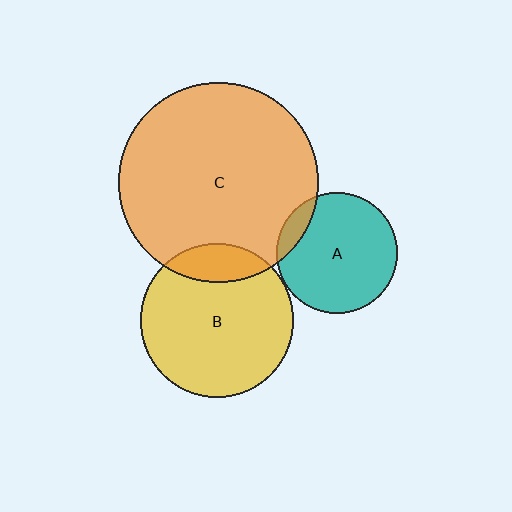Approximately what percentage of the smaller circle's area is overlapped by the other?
Approximately 10%.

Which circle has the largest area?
Circle C (orange).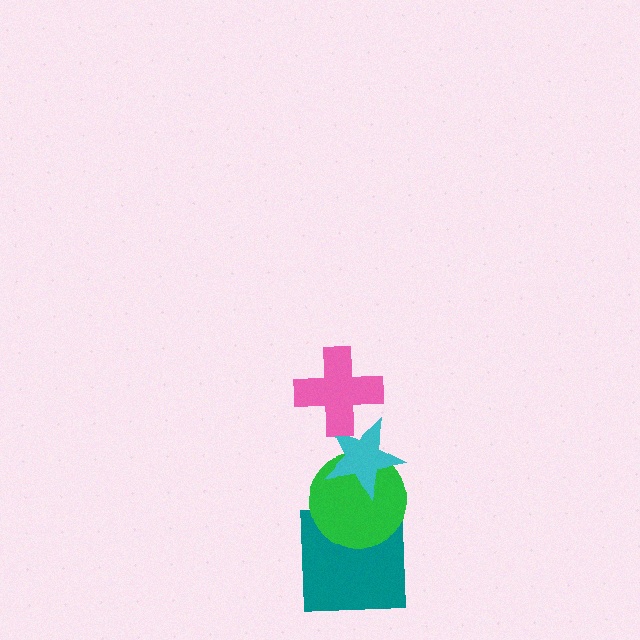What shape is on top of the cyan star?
The pink cross is on top of the cyan star.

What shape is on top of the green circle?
The cyan star is on top of the green circle.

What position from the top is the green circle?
The green circle is 3rd from the top.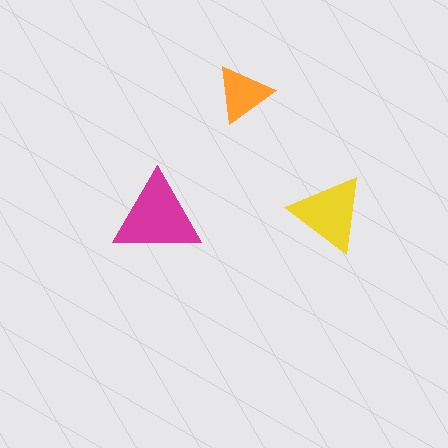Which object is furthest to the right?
The yellow triangle is rightmost.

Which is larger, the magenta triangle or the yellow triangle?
The magenta one.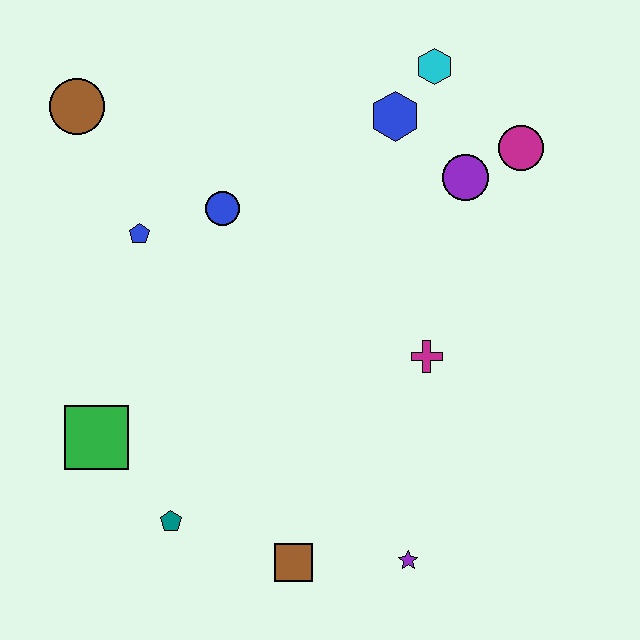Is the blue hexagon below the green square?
No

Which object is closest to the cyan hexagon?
The blue hexagon is closest to the cyan hexagon.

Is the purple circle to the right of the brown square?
Yes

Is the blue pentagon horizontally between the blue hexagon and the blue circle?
No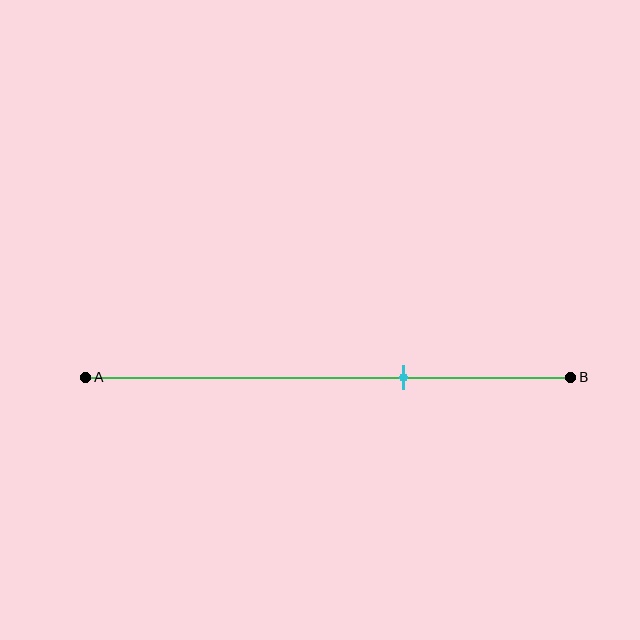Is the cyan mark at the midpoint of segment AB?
No, the mark is at about 65% from A, not at the 50% midpoint.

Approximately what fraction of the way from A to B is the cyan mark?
The cyan mark is approximately 65% of the way from A to B.